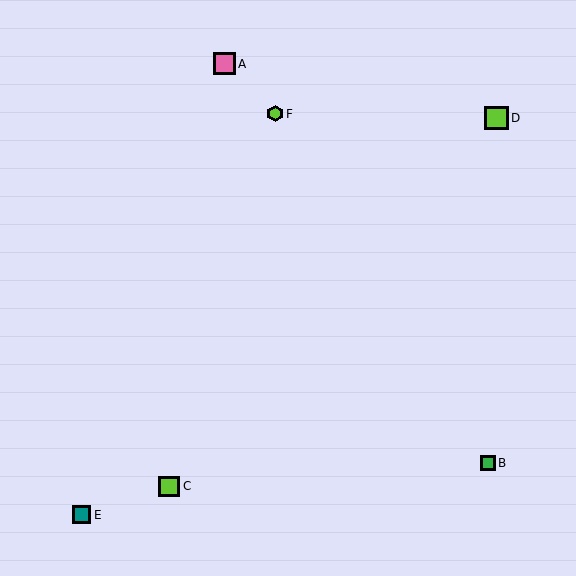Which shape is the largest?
The lime square (labeled D) is the largest.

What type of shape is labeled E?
Shape E is a teal square.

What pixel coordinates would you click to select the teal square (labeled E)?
Click at (81, 515) to select the teal square E.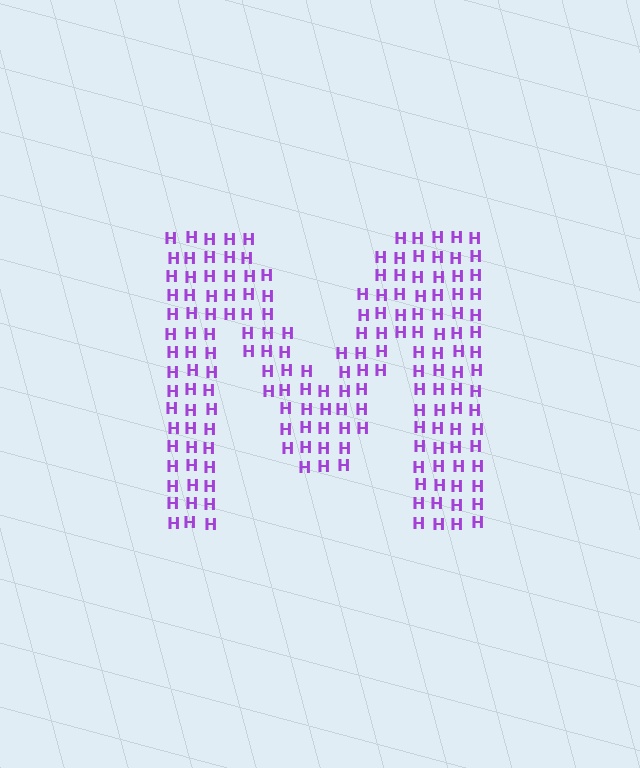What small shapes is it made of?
It is made of small letter H's.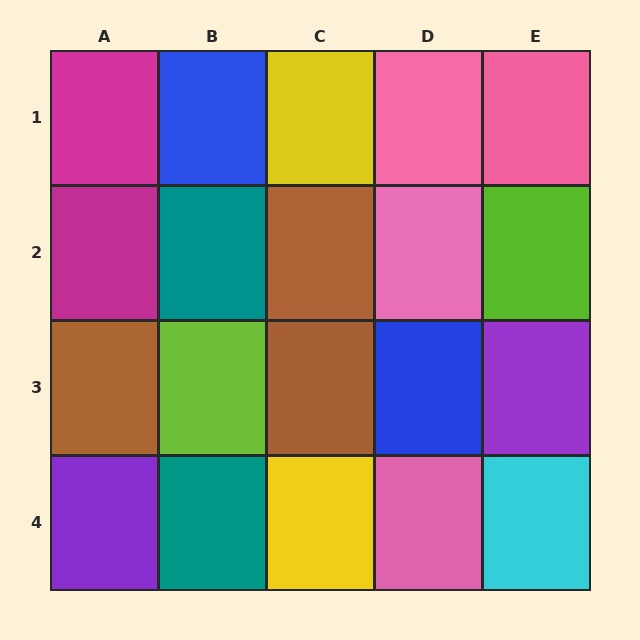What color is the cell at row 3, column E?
Purple.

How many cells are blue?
2 cells are blue.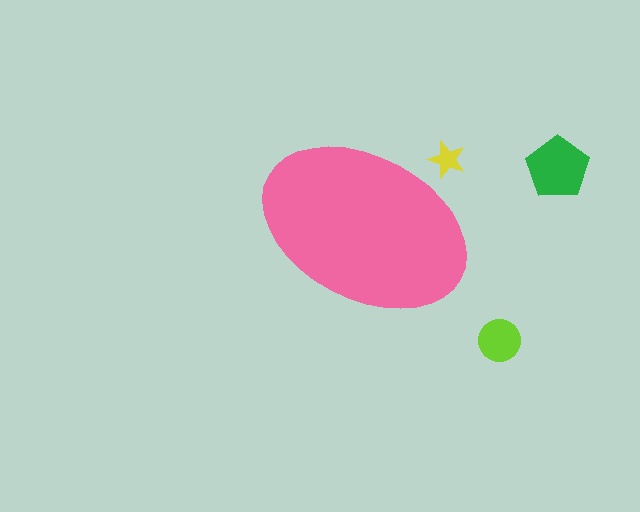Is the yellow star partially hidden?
Yes, the yellow star is partially hidden behind the pink ellipse.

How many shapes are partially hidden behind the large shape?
1 shape is partially hidden.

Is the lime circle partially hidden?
No, the lime circle is fully visible.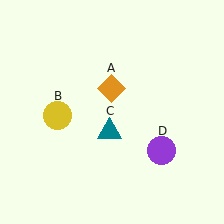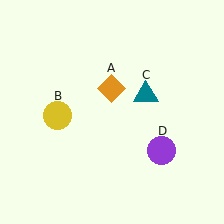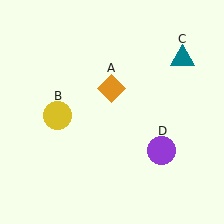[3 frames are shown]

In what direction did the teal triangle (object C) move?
The teal triangle (object C) moved up and to the right.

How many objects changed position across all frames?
1 object changed position: teal triangle (object C).